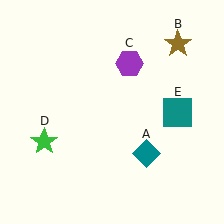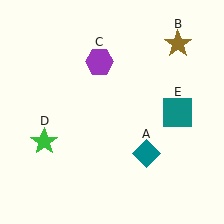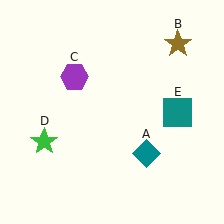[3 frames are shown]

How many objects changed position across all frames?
1 object changed position: purple hexagon (object C).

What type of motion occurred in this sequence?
The purple hexagon (object C) rotated counterclockwise around the center of the scene.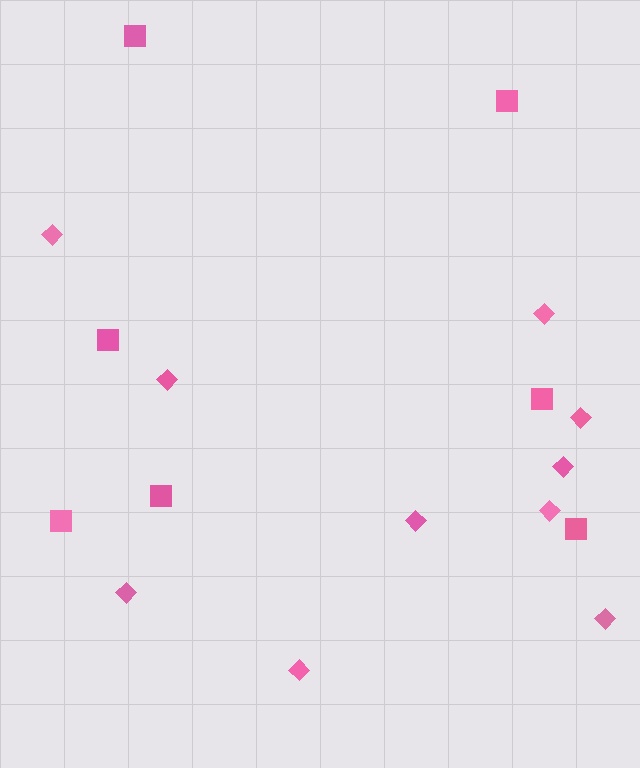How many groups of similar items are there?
There are 2 groups: one group of diamonds (10) and one group of squares (7).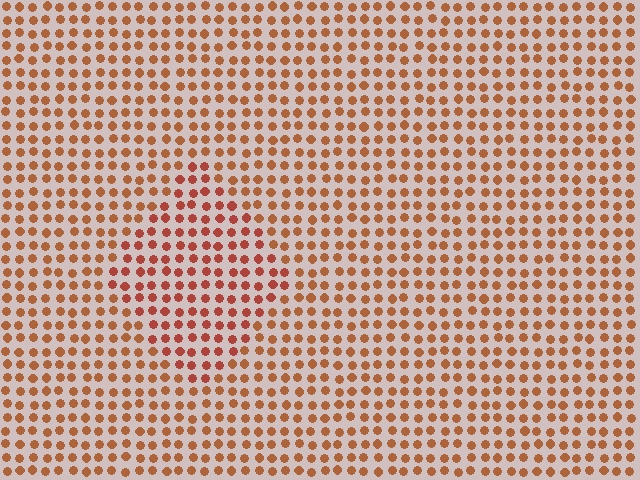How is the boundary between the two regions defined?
The boundary is defined purely by a slight shift in hue (about 17 degrees). Spacing, size, and orientation are identical on both sides.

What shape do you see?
I see a diamond.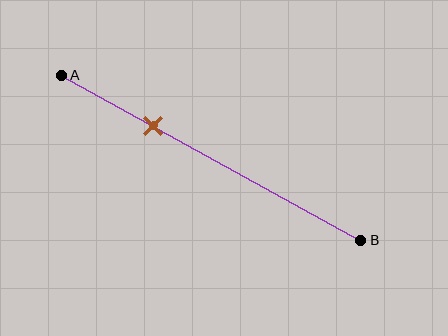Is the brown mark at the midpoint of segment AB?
No, the mark is at about 30% from A, not at the 50% midpoint.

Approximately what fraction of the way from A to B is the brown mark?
The brown mark is approximately 30% of the way from A to B.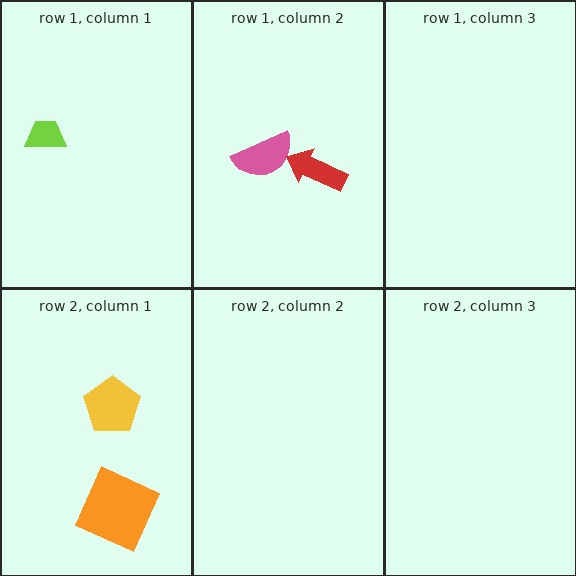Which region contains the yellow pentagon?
The row 2, column 1 region.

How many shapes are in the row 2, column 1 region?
2.